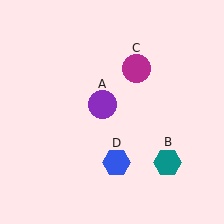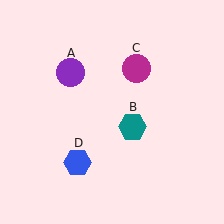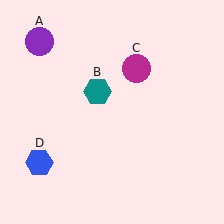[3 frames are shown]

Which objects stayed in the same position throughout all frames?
Magenta circle (object C) remained stationary.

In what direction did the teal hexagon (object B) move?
The teal hexagon (object B) moved up and to the left.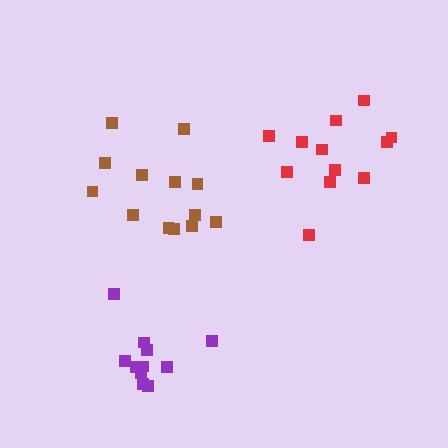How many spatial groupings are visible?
There are 3 spatial groupings.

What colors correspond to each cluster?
The clusters are colored: brown, red, purple.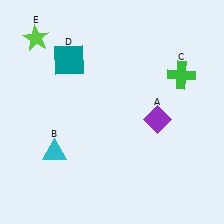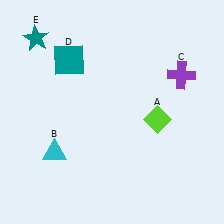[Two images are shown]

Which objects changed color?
A changed from purple to lime. C changed from green to purple. E changed from lime to teal.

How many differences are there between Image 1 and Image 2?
There are 3 differences between the two images.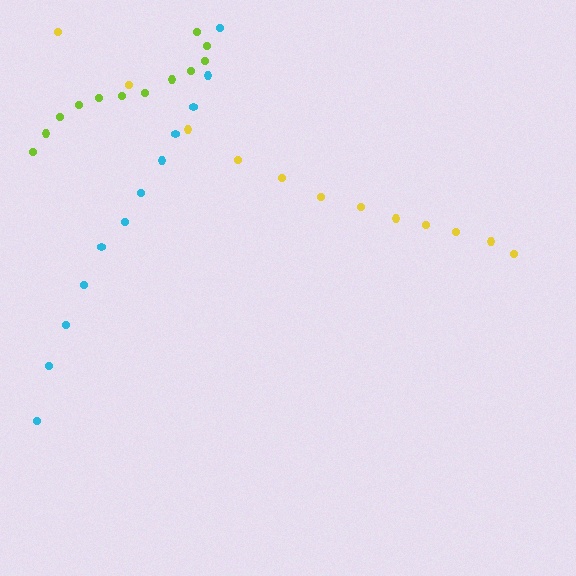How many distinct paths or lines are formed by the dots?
There are 3 distinct paths.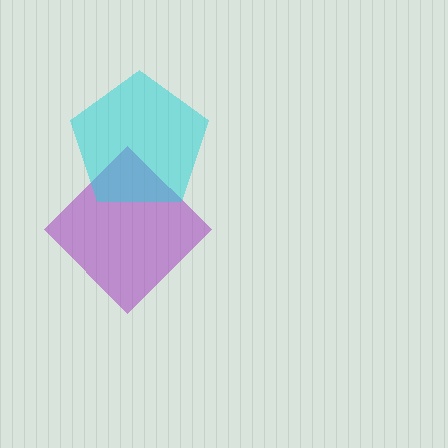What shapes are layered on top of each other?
The layered shapes are: a purple diamond, a cyan pentagon.